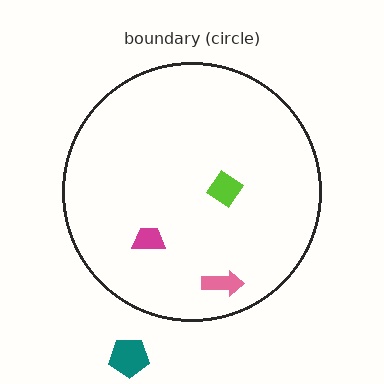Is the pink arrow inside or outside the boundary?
Inside.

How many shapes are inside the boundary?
3 inside, 1 outside.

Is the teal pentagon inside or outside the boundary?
Outside.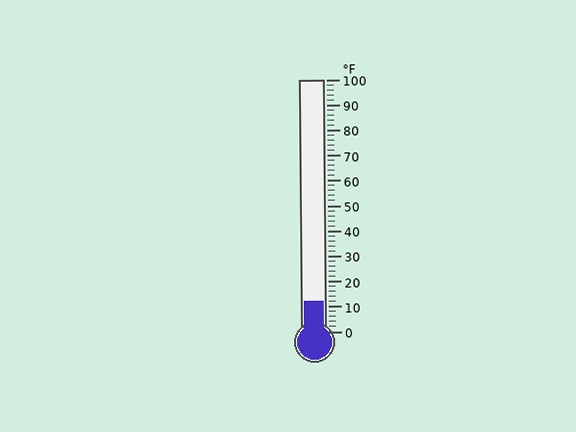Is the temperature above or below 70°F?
The temperature is below 70°F.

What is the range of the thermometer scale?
The thermometer scale ranges from 0°F to 100°F.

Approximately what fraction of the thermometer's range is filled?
The thermometer is filled to approximately 10% of its range.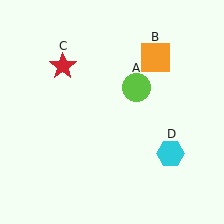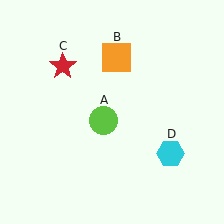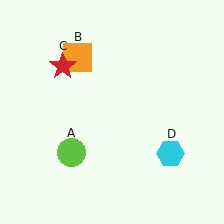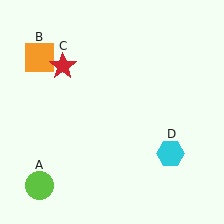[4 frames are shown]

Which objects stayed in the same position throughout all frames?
Red star (object C) and cyan hexagon (object D) remained stationary.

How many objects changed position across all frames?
2 objects changed position: lime circle (object A), orange square (object B).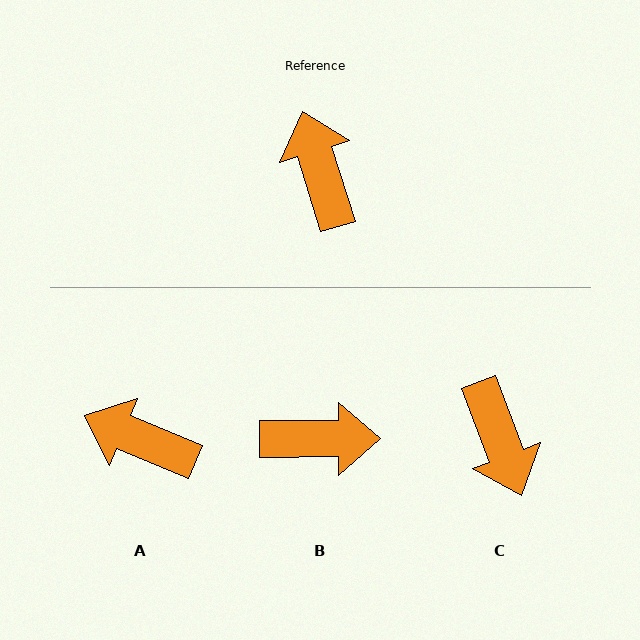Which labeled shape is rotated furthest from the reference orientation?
C, about 176 degrees away.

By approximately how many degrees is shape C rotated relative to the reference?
Approximately 176 degrees clockwise.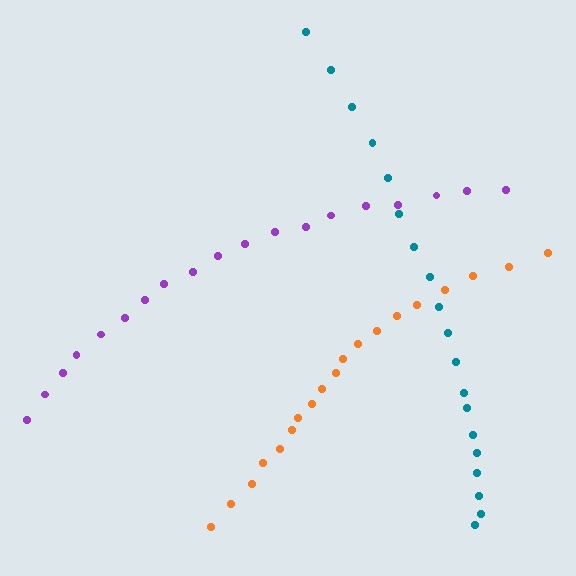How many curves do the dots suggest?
There are 3 distinct paths.